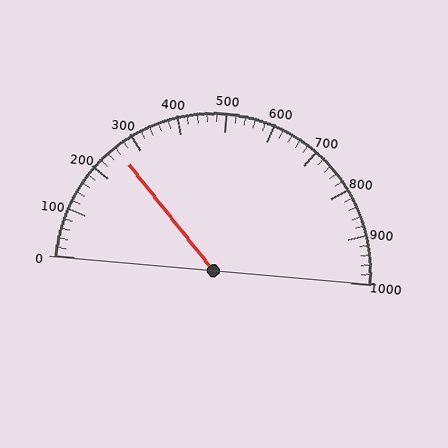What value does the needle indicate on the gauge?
The needle indicates approximately 260.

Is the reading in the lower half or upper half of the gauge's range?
The reading is in the lower half of the range (0 to 1000).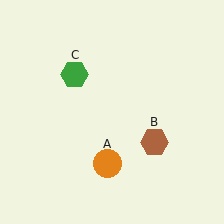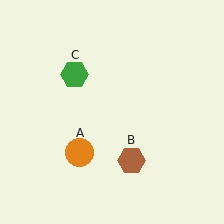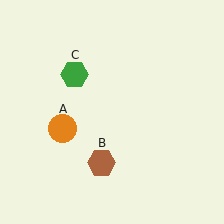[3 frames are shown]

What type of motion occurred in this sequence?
The orange circle (object A), brown hexagon (object B) rotated clockwise around the center of the scene.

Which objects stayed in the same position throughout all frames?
Green hexagon (object C) remained stationary.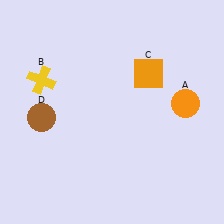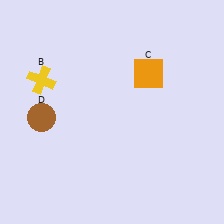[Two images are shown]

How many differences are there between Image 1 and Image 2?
There is 1 difference between the two images.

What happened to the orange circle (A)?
The orange circle (A) was removed in Image 2. It was in the top-right area of Image 1.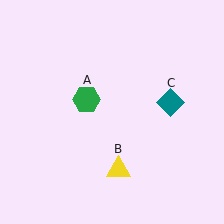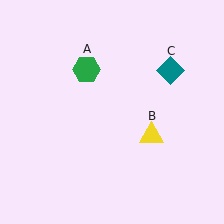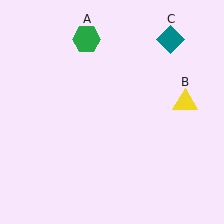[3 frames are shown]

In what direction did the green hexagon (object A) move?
The green hexagon (object A) moved up.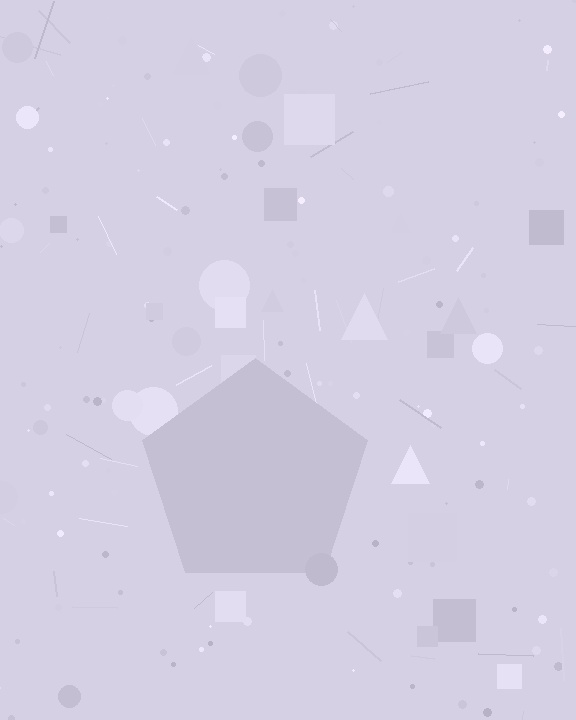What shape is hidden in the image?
A pentagon is hidden in the image.